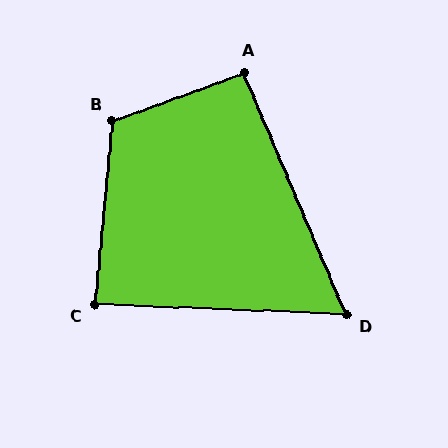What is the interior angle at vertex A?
Approximately 93 degrees (approximately right).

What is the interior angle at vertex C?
Approximately 87 degrees (approximately right).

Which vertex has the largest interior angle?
B, at approximately 115 degrees.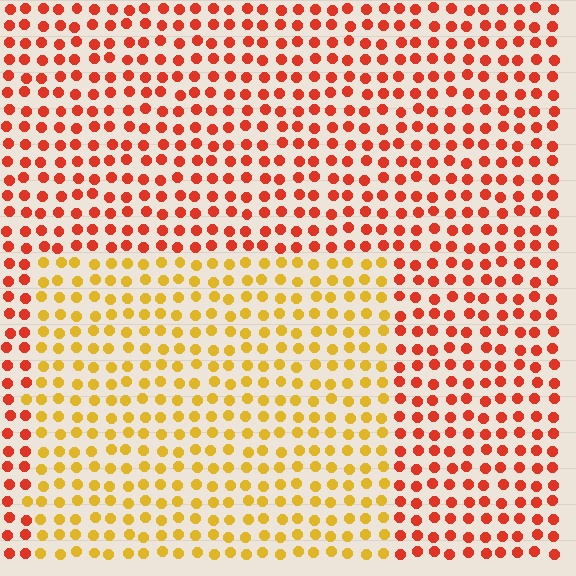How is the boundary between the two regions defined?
The boundary is defined purely by a slight shift in hue (about 42 degrees). Spacing, size, and orientation are identical on both sides.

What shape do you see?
I see a rectangle.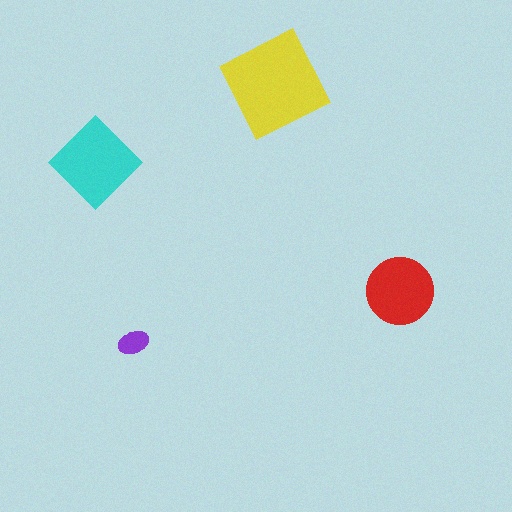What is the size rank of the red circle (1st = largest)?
3rd.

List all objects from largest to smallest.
The yellow square, the cyan diamond, the red circle, the purple ellipse.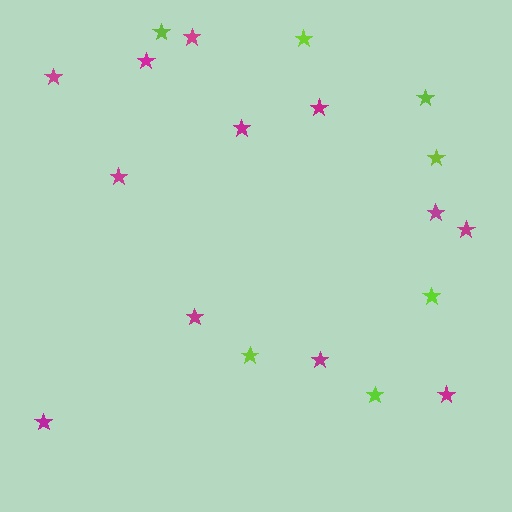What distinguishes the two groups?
There are 2 groups: one group of lime stars (7) and one group of magenta stars (12).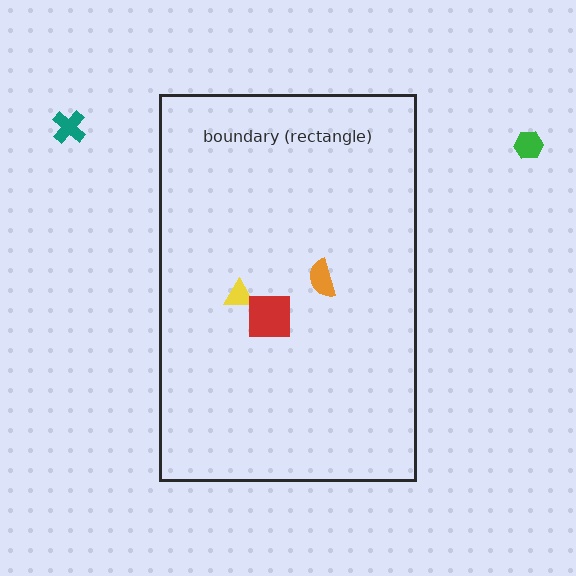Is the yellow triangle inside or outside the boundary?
Inside.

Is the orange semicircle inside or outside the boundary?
Inside.